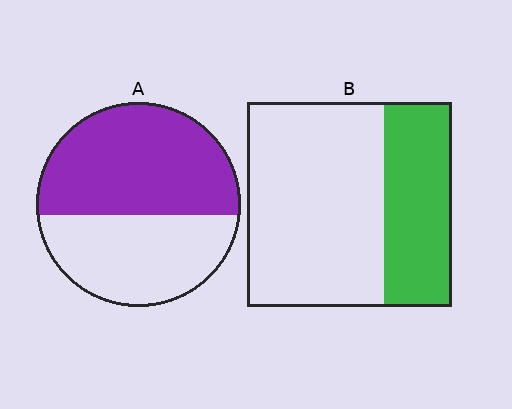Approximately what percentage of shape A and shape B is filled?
A is approximately 55% and B is approximately 35%.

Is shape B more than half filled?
No.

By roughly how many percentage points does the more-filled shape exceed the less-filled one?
By roughly 25 percentage points (A over B).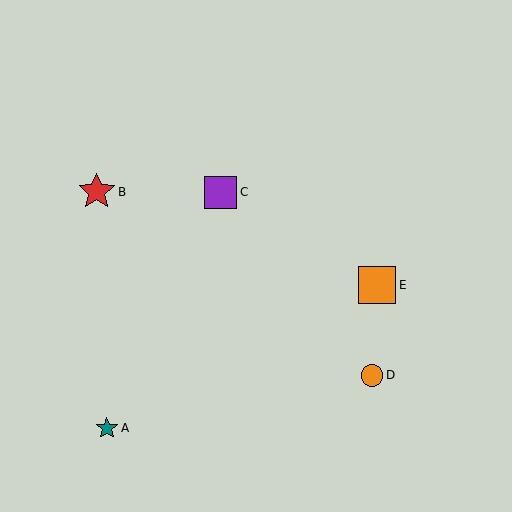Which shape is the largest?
The orange square (labeled E) is the largest.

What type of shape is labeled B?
Shape B is a red star.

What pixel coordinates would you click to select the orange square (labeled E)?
Click at (377, 285) to select the orange square E.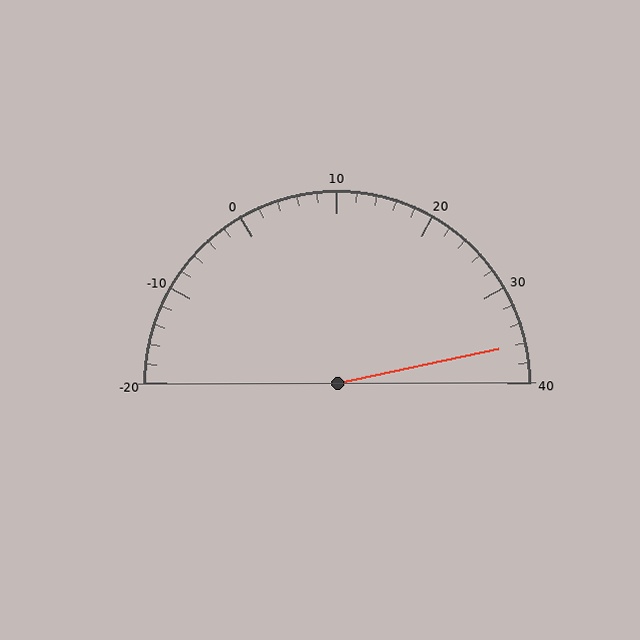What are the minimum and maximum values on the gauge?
The gauge ranges from -20 to 40.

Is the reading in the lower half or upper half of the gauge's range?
The reading is in the upper half of the range (-20 to 40).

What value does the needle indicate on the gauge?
The needle indicates approximately 36.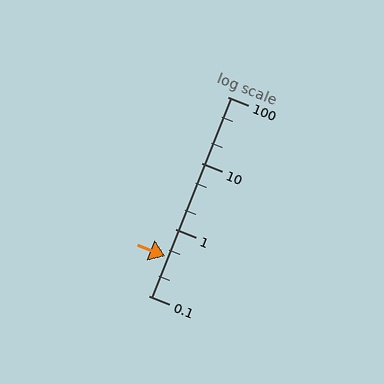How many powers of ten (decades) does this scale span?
The scale spans 3 decades, from 0.1 to 100.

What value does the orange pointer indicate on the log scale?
The pointer indicates approximately 0.4.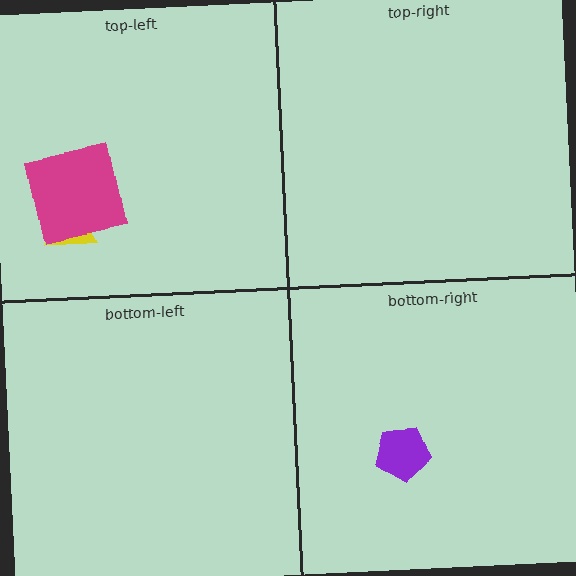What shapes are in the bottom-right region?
The purple pentagon.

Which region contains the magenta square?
The top-left region.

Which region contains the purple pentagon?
The bottom-right region.